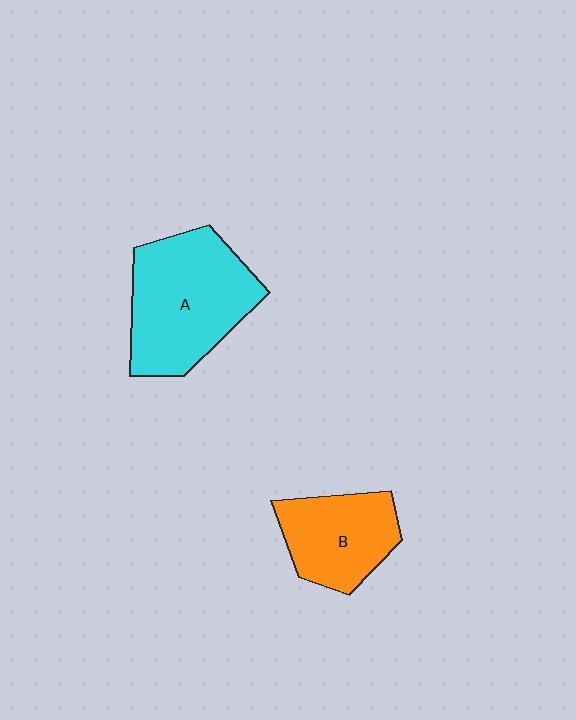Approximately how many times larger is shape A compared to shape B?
Approximately 1.5 times.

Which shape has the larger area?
Shape A (cyan).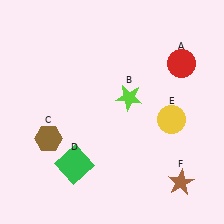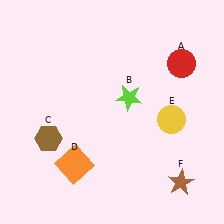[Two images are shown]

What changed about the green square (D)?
In Image 1, D is green. In Image 2, it changed to orange.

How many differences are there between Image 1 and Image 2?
There is 1 difference between the two images.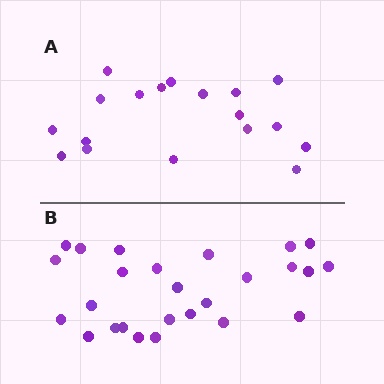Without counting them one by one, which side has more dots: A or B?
Region B (the bottom region) has more dots.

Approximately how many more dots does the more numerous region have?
Region B has roughly 8 or so more dots than region A.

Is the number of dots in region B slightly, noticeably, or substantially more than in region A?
Region B has noticeably more, but not dramatically so. The ratio is roughly 1.4 to 1.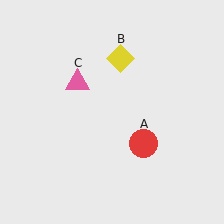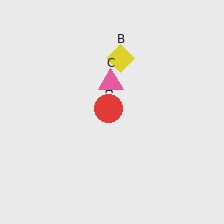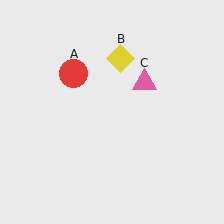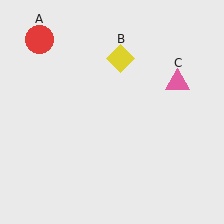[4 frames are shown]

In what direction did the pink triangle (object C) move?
The pink triangle (object C) moved right.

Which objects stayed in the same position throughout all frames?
Yellow diamond (object B) remained stationary.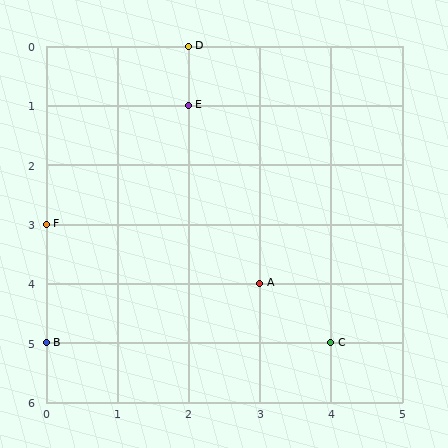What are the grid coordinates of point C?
Point C is at grid coordinates (4, 5).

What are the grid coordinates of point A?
Point A is at grid coordinates (3, 4).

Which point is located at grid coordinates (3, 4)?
Point A is at (3, 4).